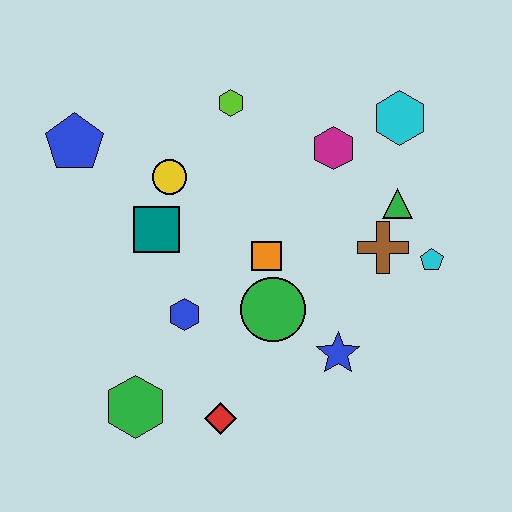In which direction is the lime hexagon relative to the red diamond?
The lime hexagon is above the red diamond.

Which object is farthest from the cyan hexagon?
The green hexagon is farthest from the cyan hexagon.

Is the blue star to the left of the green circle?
No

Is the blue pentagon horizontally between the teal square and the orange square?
No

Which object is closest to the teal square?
The yellow circle is closest to the teal square.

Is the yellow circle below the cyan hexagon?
Yes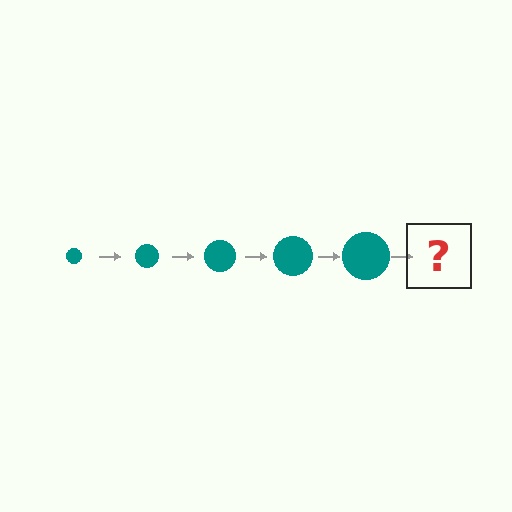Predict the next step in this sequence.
The next step is a teal circle, larger than the previous one.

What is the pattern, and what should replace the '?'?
The pattern is that the circle gets progressively larger each step. The '?' should be a teal circle, larger than the previous one.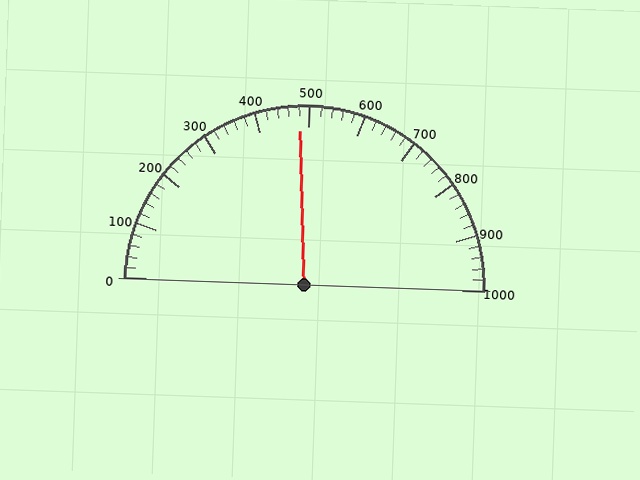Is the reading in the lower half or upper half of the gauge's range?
The reading is in the lower half of the range (0 to 1000).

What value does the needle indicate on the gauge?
The needle indicates approximately 480.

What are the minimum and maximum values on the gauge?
The gauge ranges from 0 to 1000.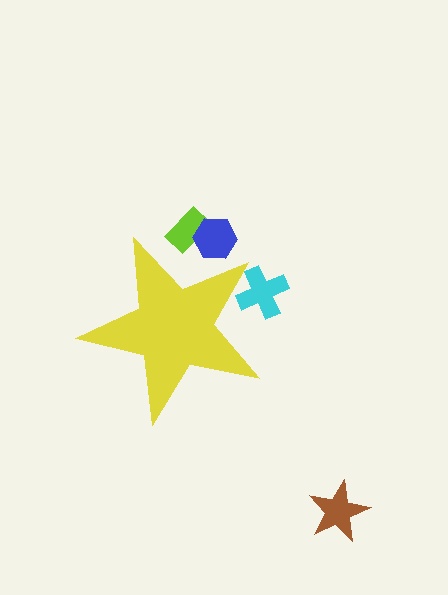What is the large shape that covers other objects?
A yellow star.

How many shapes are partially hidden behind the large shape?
3 shapes are partially hidden.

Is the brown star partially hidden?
No, the brown star is fully visible.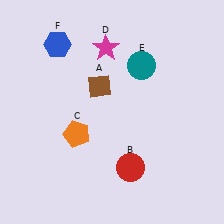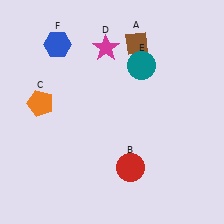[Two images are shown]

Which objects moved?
The objects that moved are: the brown diamond (A), the orange pentagon (C).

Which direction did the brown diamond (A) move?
The brown diamond (A) moved up.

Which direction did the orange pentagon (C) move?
The orange pentagon (C) moved left.